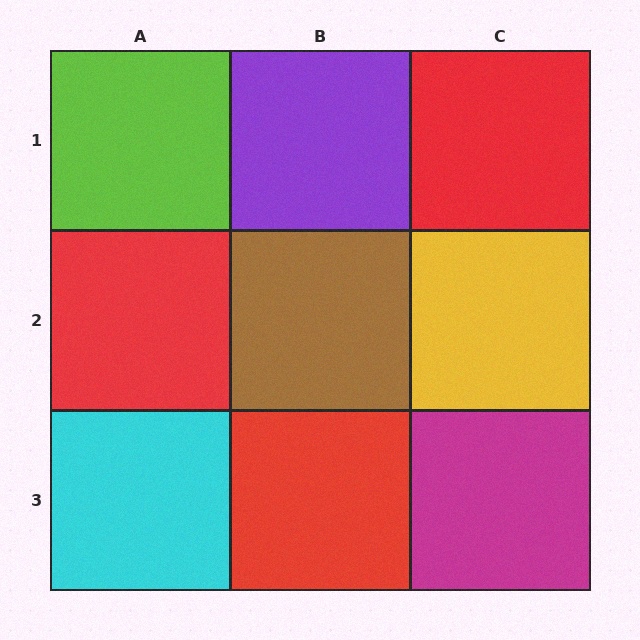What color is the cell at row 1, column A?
Lime.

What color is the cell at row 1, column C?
Red.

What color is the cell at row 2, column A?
Red.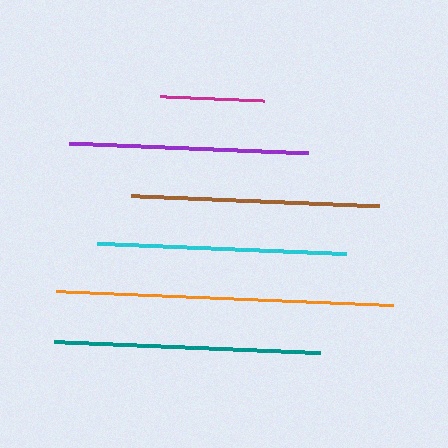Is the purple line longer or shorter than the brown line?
The brown line is longer than the purple line.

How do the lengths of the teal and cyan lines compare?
The teal and cyan lines are approximately the same length.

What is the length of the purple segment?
The purple segment is approximately 239 pixels long.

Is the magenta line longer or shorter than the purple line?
The purple line is longer than the magenta line.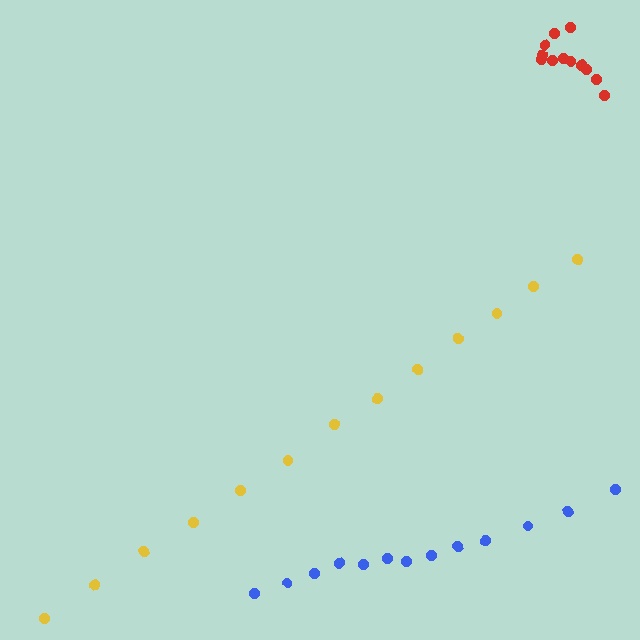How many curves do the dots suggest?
There are 3 distinct paths.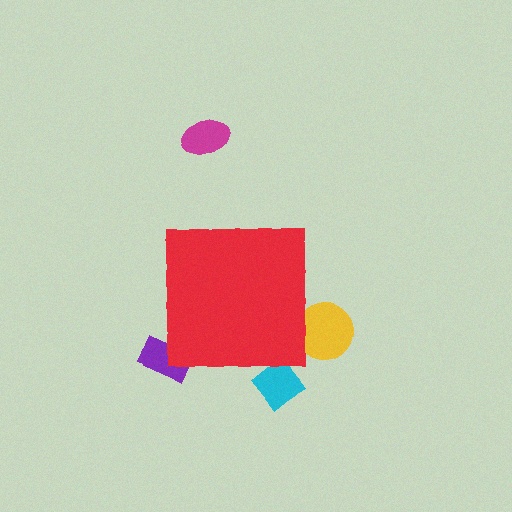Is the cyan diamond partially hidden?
Yes, the cyan diamond is partially hidden behind the red square.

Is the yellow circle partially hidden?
Yes, the yellow circle is partially hidden behind the red square.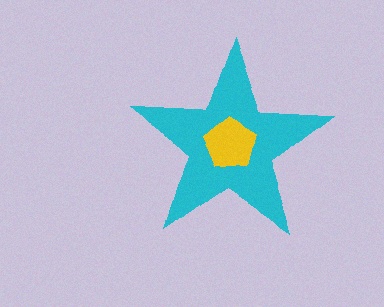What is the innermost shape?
The yellow pentagon.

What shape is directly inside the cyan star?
The yellow pentagon.